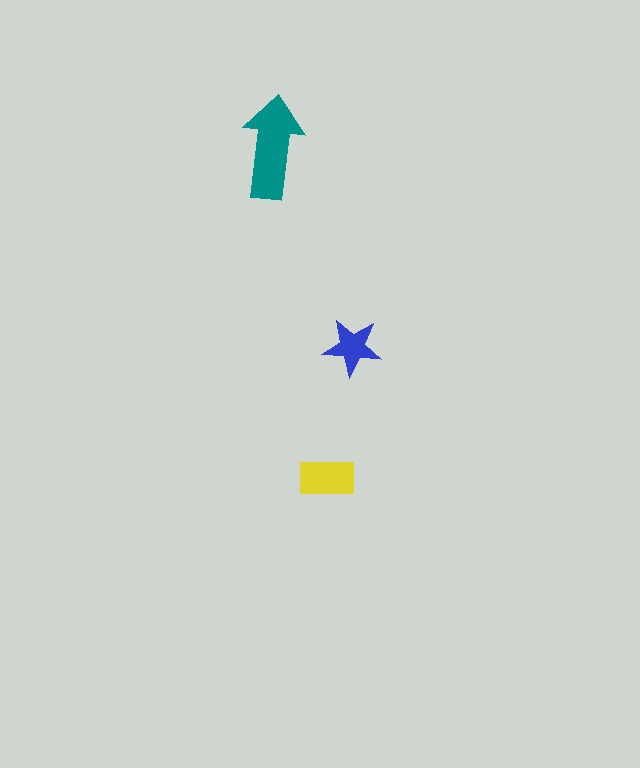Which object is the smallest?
The blue star.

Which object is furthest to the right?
The blue star is rightmost.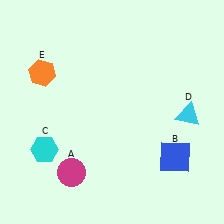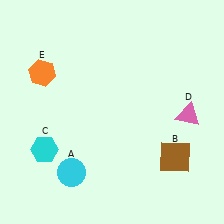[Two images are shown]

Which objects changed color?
A changed from magenta to cyan. B changed from blue to brown. D changed from cyan to pink.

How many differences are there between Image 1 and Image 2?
There are 3 differences between the two images.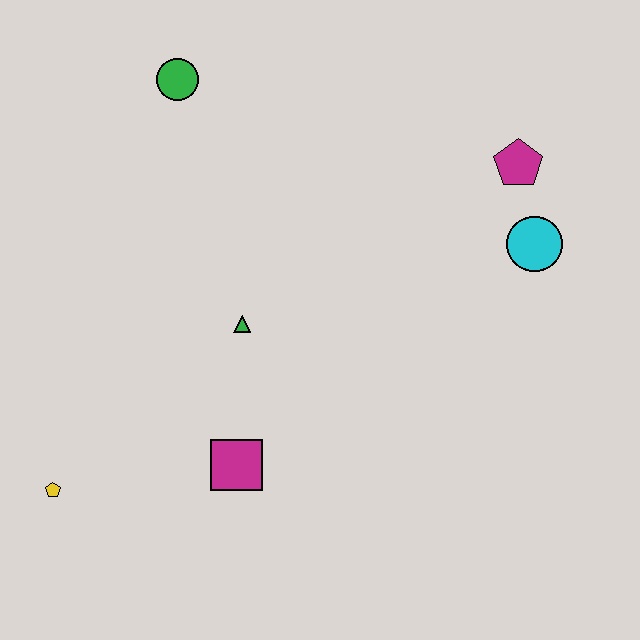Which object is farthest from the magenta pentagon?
The yellow pentagon is farthest from the magenta pentagon.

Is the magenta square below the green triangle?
Yes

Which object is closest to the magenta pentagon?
The cyan circle is closest to the magenta pentagon.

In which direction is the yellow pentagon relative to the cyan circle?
The yellow pentagon is to the left of the cyan circle.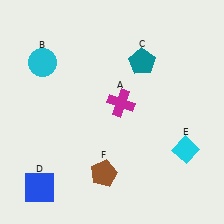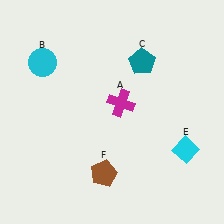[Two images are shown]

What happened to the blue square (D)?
The blue square (D) was removed in Image 2. It was in the bottom-left area of Image 1.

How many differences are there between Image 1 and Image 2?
There is 1 difference between the two images.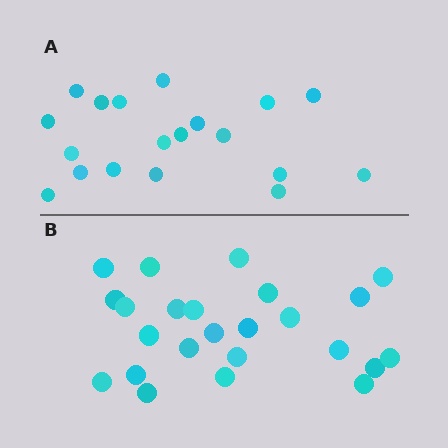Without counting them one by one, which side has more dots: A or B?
Region B (the bottom region) has more dots.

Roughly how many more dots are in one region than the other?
Region B has about 5 more dots than region A.